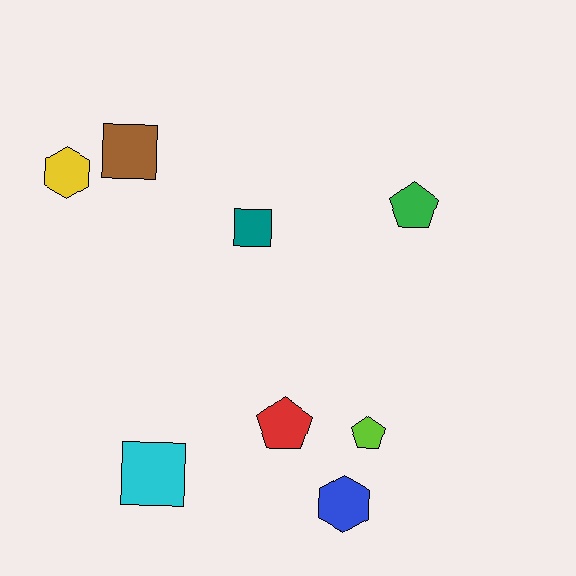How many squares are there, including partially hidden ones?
There are 3 squares.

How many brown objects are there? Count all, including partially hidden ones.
There is 1 brown object.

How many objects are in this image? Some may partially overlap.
There are 8 objects.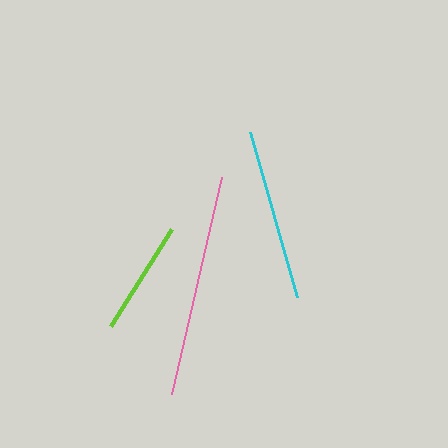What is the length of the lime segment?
The lime segment is approximately 115 pixels long.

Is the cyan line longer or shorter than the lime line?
The cyan line is longer than the lime line.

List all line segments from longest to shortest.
From longest to shortest: pink, cyan, lime.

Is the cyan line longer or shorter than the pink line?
The pink line is longer than the cyan line.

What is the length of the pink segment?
The pink segment is approximately 223 pixels long.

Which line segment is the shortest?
The lime line is the shortest at approximately 115 pixels.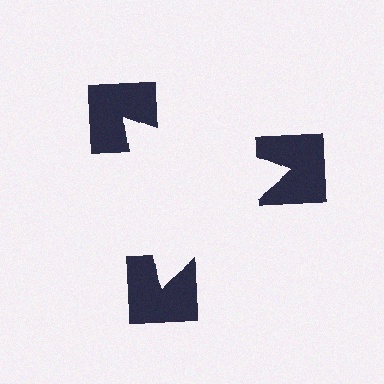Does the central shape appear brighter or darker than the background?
It typically appears slightly brighter than the background, even though no actual brightness change is drawn.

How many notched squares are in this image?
There are 3 — one at each vertex of the illusory triangle.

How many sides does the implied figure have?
3 sides.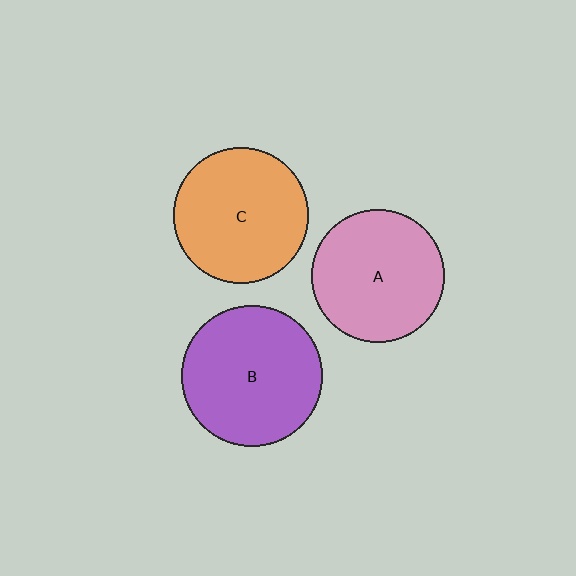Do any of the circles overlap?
No, none of the circles overlap.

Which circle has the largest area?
Circle B (purple).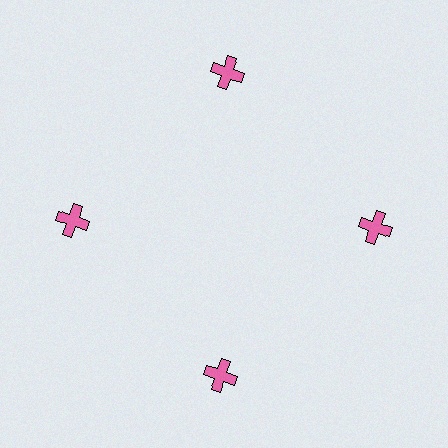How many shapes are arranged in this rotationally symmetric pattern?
There are 4 shapes, arranged in 4 groups of 1.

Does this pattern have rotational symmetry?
Yes, this pattern has 4-fold rotational symmetry. It looks the same after rotating 90 degrees around the center.